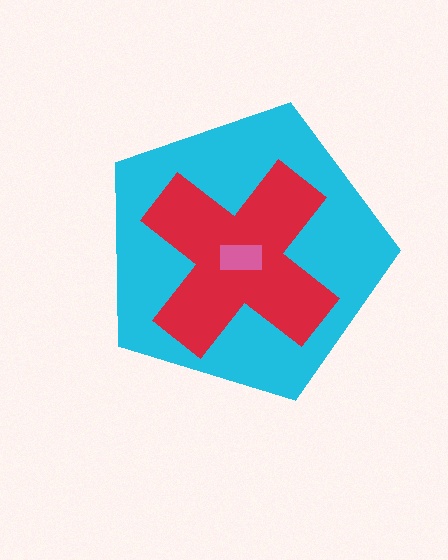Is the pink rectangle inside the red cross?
Yes.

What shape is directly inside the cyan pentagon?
The red cross.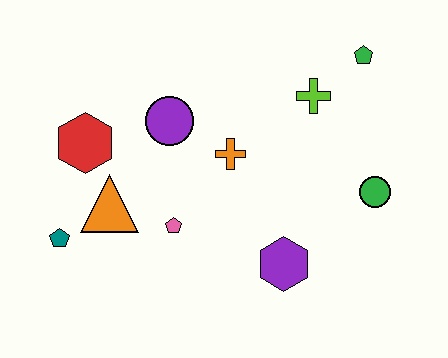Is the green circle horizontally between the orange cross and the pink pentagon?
No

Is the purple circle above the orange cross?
Yes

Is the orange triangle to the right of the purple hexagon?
No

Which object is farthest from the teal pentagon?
The green pentagon is farthest from the teal pentagon.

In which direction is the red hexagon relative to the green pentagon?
The red hexagon is to the left of the green pentagon.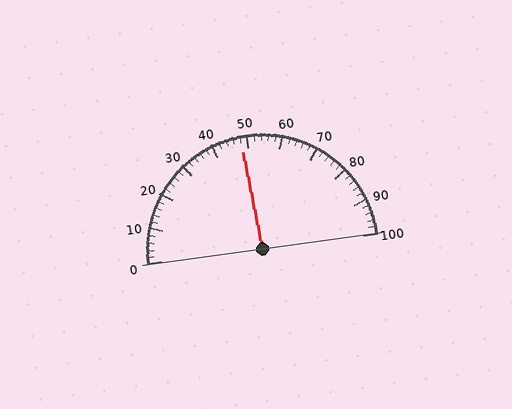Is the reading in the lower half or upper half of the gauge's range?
The reading is in the lower half of the range (0 to 100).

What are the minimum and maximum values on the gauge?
The gauge ranges from 0 to 100.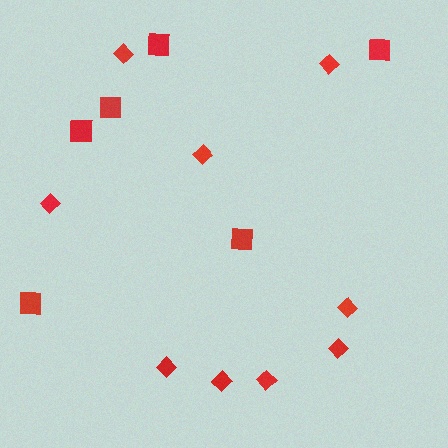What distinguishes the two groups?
There are 2 groups: one group of diamonds (9) and one group of squares (6).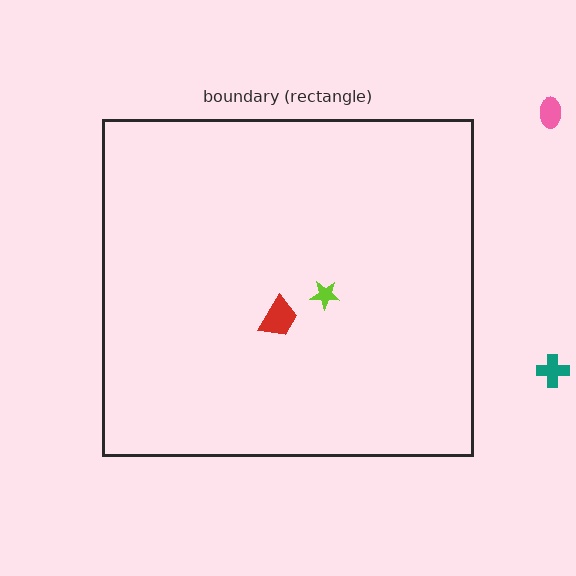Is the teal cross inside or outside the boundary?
Outside.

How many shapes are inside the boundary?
2 inside, 2 outside.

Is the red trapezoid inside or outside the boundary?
Inside.